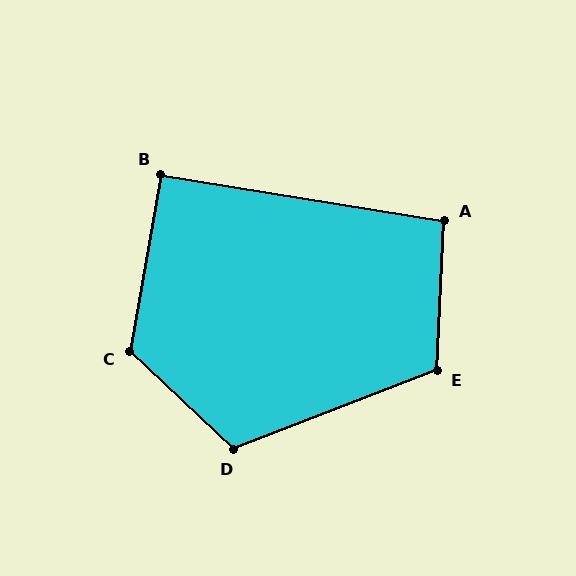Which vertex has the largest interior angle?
C, at approximately 124 degrees.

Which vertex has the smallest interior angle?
B, at approximately 91 degrees.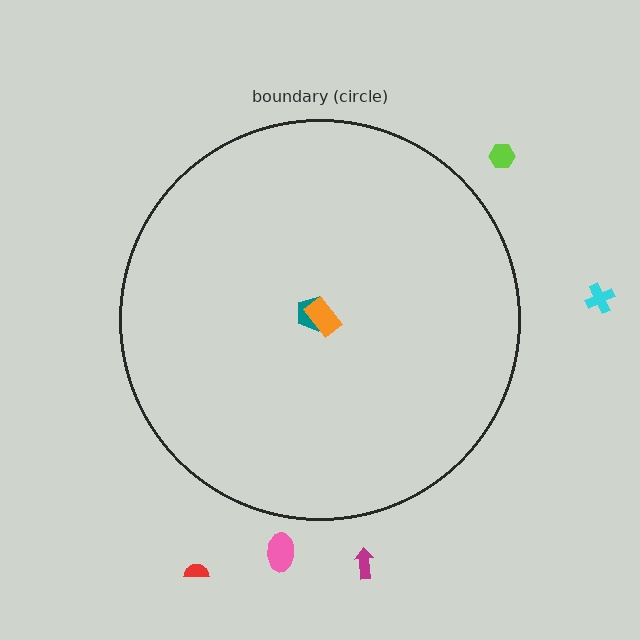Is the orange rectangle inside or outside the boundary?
Inside.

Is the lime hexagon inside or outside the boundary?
Outside.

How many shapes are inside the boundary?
2 inside, 5 outside.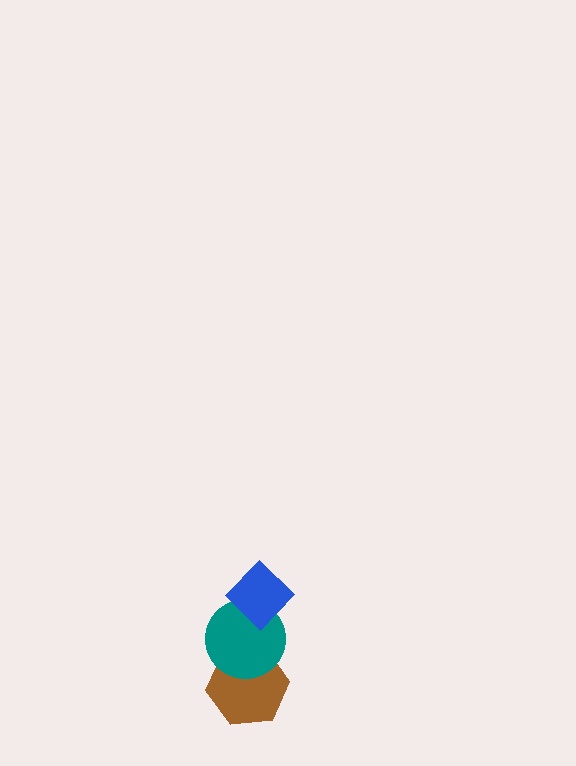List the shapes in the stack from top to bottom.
From top to bottom: the blue diamond, the teal circle, the brown hexagon.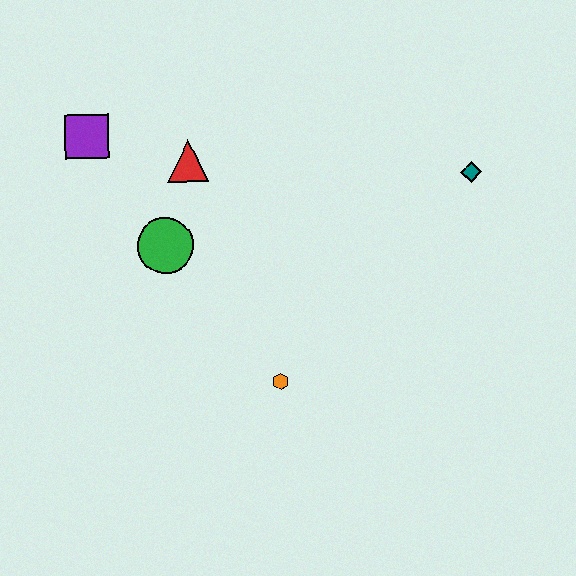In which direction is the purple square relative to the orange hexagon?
The purple square is above the orange hexagon.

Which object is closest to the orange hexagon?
The green circle is closest to the orange hexagon.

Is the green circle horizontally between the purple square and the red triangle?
Yes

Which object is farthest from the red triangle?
The teal diamond is farthest from the red triangle.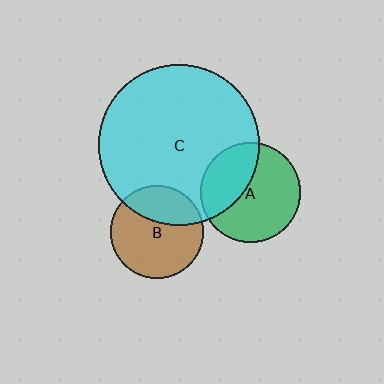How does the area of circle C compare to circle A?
Approximately 2.6 times.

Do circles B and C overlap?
Yes.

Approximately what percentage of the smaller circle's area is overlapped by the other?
Approximately 35%.